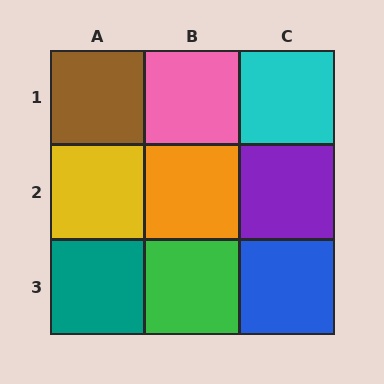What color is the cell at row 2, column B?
Orange.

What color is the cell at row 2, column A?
Yellow.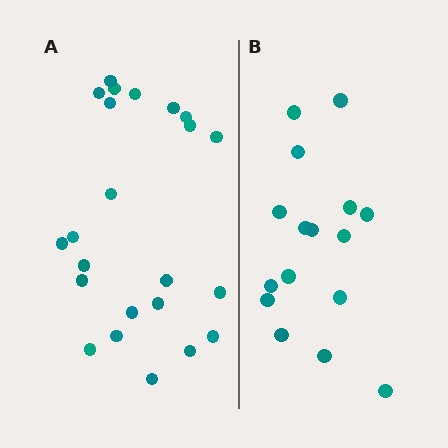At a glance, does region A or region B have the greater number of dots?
Region A (the left region) has more dots.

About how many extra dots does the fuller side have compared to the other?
Region A has roughly 8 or so more dots than region B.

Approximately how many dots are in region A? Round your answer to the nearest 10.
About 20 dots. (The exact count is 23, which rounds to 20.)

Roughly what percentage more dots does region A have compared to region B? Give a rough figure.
About 45% more.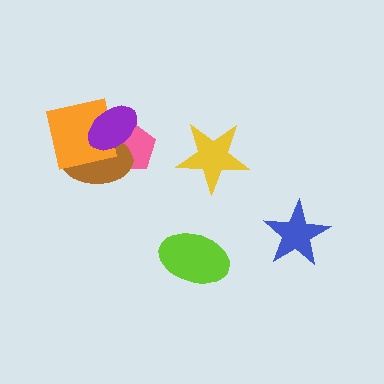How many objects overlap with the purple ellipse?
3 objects overlap with the purple ellipse.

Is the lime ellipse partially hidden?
No, no other shape covers it.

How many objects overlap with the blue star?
0 objects overlap with the blue star.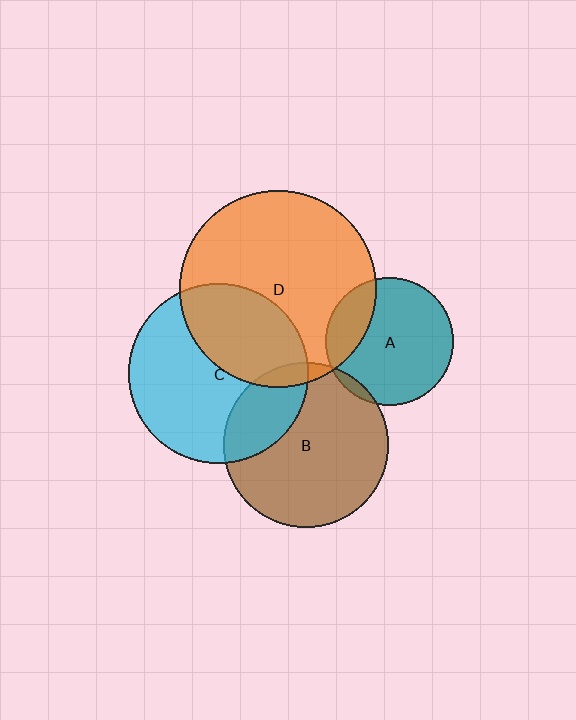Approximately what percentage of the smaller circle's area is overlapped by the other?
Approximately 20%.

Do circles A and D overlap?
Yes.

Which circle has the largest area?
Circle D (orange).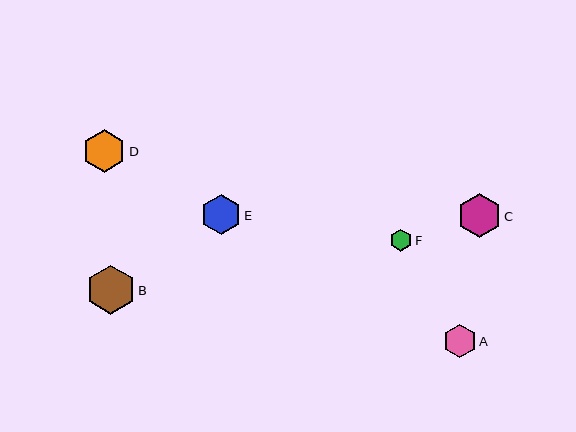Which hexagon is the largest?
Hexagon B is the largest with a size of approximately 49 pixels.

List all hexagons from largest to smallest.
From largest to smallest: B, C, D, E, A, F.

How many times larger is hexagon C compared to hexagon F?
Hexagon C is approximately 2.0 times the size of hexagon F.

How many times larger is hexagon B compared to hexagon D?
Hexagon B is approximately 1.1 times the size of hexagon D.